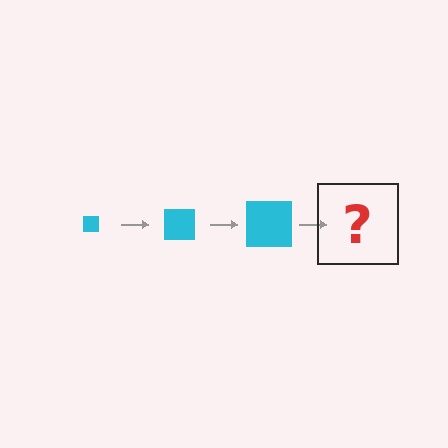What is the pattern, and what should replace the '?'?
The pattern is that the square gets progressively larger each step. The '?' should be a cyan square, larger than the previous one.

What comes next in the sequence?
The next element should be a cyan square, larger than the previous one.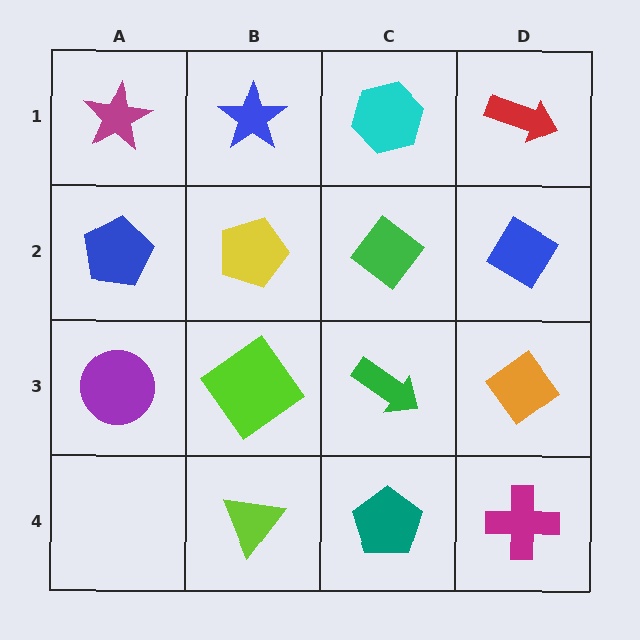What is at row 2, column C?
A green diamond.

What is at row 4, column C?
A teal pentagon.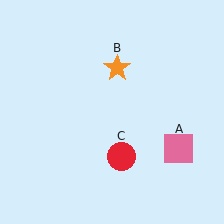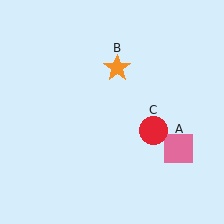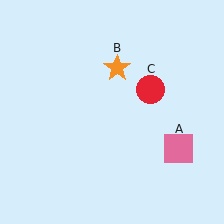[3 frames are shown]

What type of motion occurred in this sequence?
The red circle (object C) rotated counterclockwise around the center of the scene.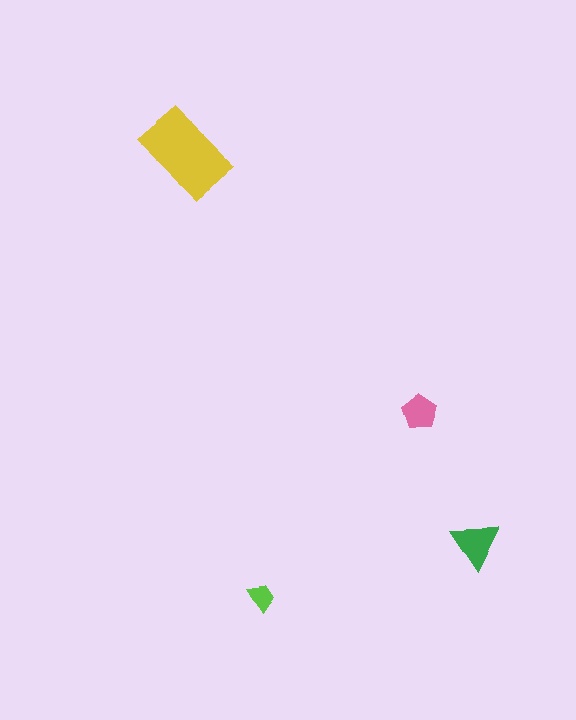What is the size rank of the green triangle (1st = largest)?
2nd.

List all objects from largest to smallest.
The yellow rectangle, the green triangle, the pink pentagon, the lime trapezoid.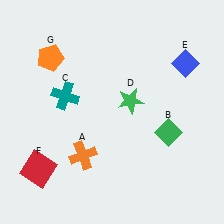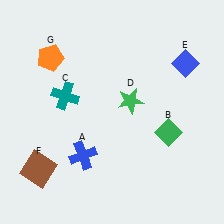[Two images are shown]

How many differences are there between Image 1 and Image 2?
There are 2 differences between the two images.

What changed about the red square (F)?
In Image 1, F is red. In Image 2, it changed to brown.